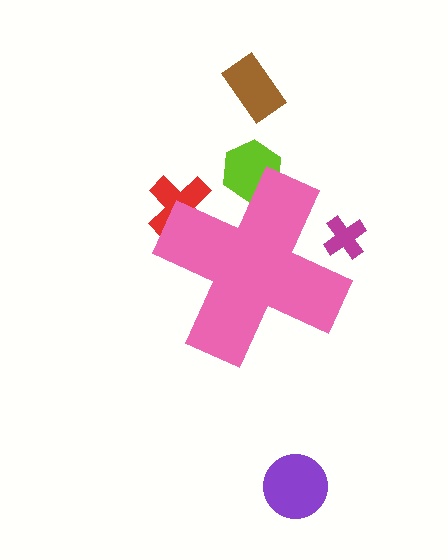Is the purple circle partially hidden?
No, the purple circle is fully visible.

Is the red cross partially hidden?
Yes, the red cross is partially hidden behind the pink cross.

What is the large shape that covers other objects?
A pink cross.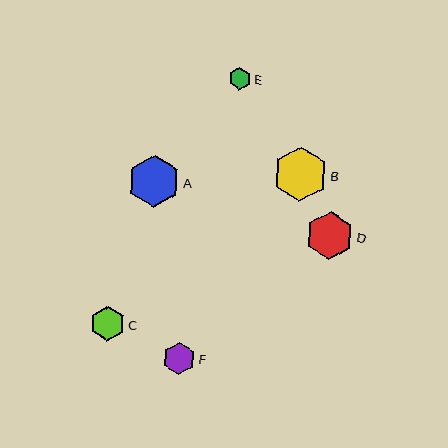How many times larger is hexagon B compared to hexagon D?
Hexagon B is approximately 1.1 times the size of hexagon D.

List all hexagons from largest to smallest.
From largest to smallest: B, A, D, C, F, E.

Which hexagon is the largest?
Hexagon B is the largest with a size of approximately 54 pixels.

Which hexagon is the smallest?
Hexagon E is the smallest with a size of approximately 22 pixels.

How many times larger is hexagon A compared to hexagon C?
Hexagon A is approximately 1.5 times the size of hexagon C.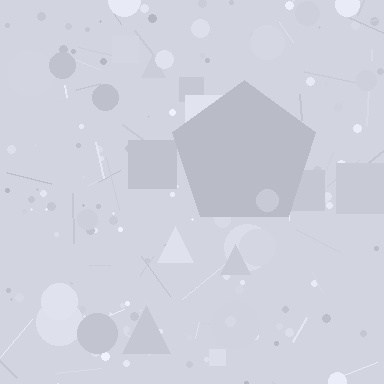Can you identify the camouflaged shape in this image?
The camouflaged shape is a pentagon.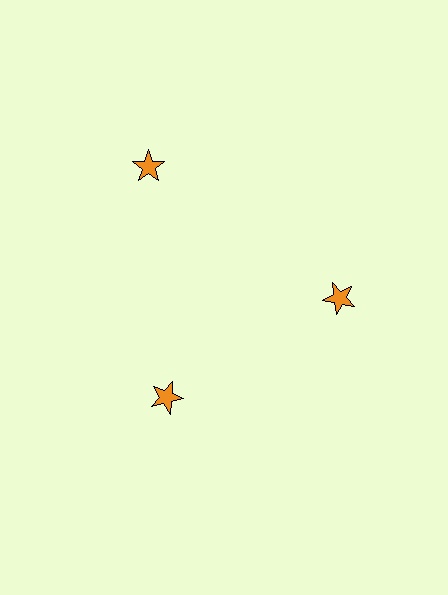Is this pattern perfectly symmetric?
No. The 3 orange stars are arranged in a ring, but one element near the 11 o'clock position is pushed outward from the center, breaking the 3-fold rotational symmetry.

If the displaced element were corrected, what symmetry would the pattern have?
It would have 3-fold rotational symmetry — the pattern would map onto itself every 120 degrees.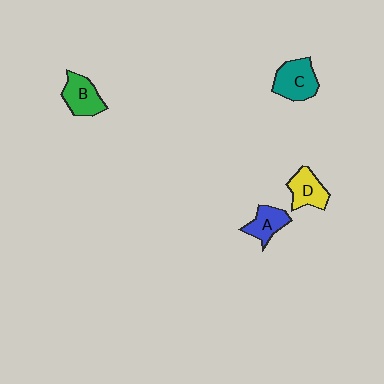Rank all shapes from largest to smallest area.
From largest to smallest: C (teal), B (green), D (yellow), A (blue).